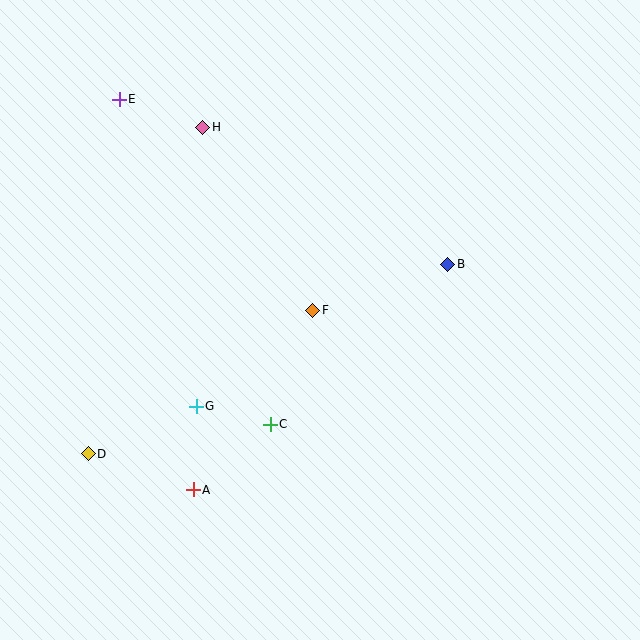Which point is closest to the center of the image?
Point F at (313, 310) is closest to the center.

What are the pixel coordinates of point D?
Point D is at (88, 454).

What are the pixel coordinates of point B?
Point B is at (448, 264).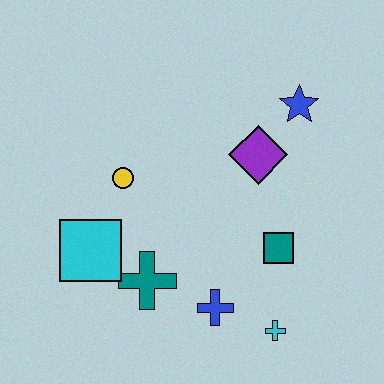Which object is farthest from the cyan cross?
The blue star is farthest from the cyan cross.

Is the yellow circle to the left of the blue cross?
Yes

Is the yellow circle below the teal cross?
No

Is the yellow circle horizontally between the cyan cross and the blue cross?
No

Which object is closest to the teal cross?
The cyan square is closest to the teal cross.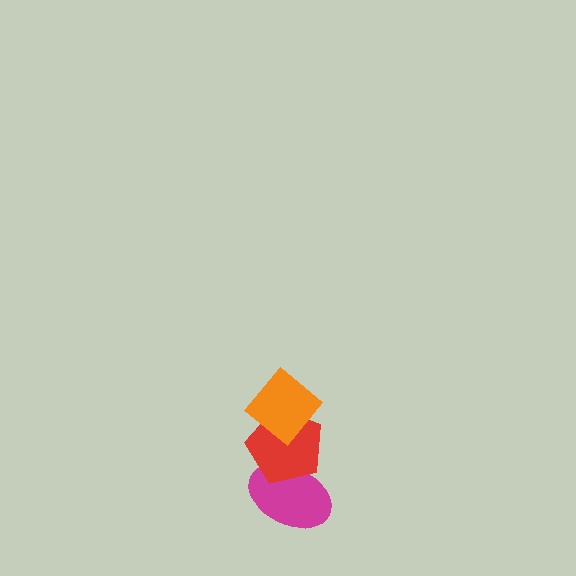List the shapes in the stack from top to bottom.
From top to bottom: the orange diamond, the red pentagon, the magenta ellipse.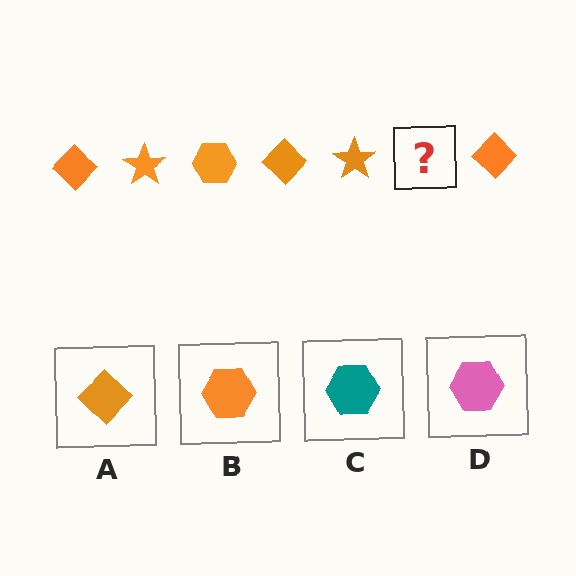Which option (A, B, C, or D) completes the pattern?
B.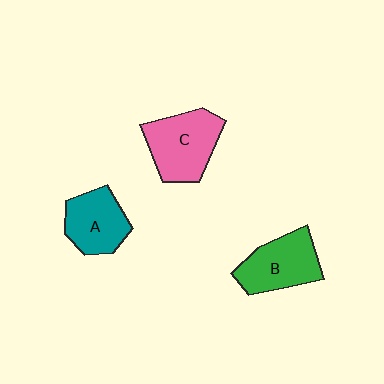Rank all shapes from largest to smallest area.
From largest to smallest: C (pink), B (green), A (teal).